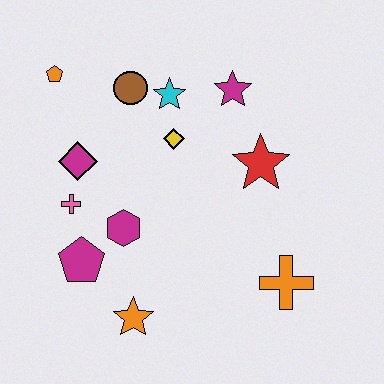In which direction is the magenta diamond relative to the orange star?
The magenta diamond is above the orange star.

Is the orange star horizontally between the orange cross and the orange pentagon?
Yes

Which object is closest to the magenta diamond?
The pink cross is closest to the magenta diamond.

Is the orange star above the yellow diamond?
No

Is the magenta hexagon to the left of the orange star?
Yes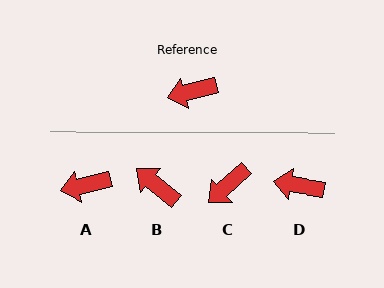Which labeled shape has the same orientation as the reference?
A.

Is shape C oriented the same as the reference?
No, it is off by about 28 degrees.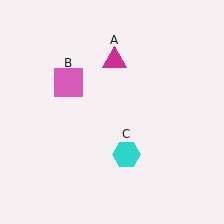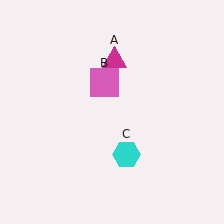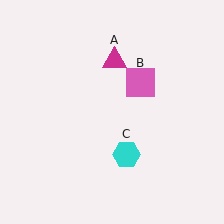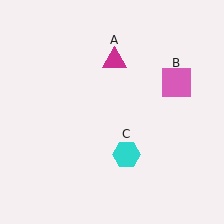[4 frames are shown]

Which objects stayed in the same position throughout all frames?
Magenta triangle (object A) and cyan hexagon (object C) remained stationary.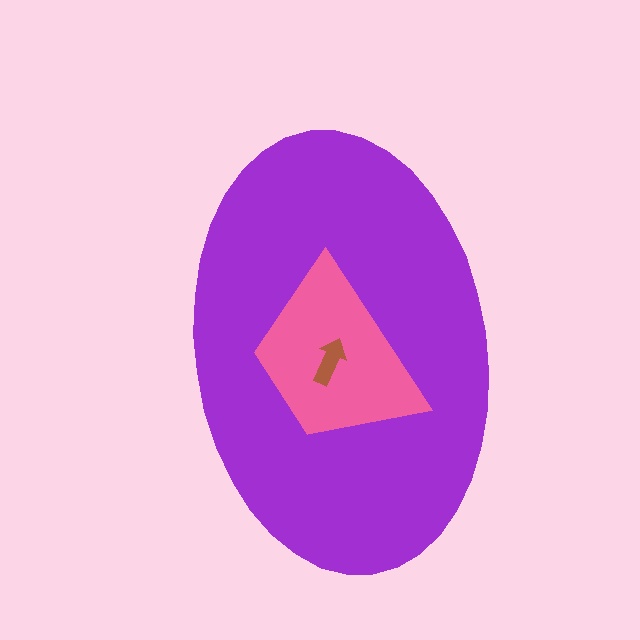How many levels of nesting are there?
3.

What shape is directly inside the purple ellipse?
The pink trapezoid.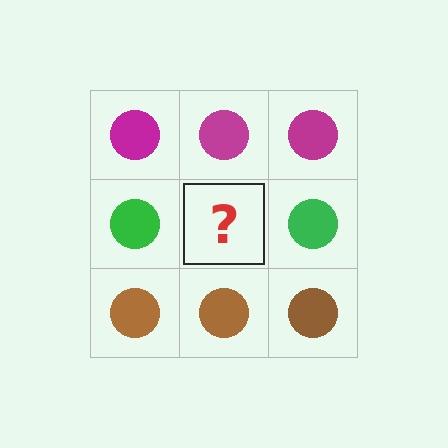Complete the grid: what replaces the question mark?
The question mark should be replaced with a green circle.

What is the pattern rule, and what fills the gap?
The rule is that each row has a consistent color. The gap should be filled with a green circle.